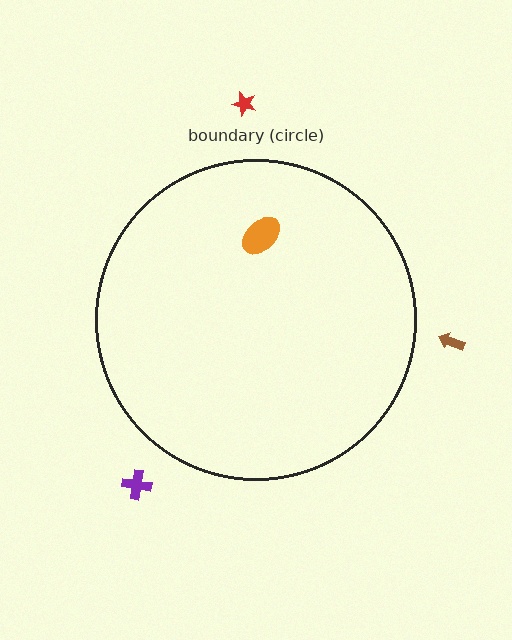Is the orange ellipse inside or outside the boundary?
Inside.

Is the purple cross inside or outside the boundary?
Outside.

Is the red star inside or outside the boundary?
Outside.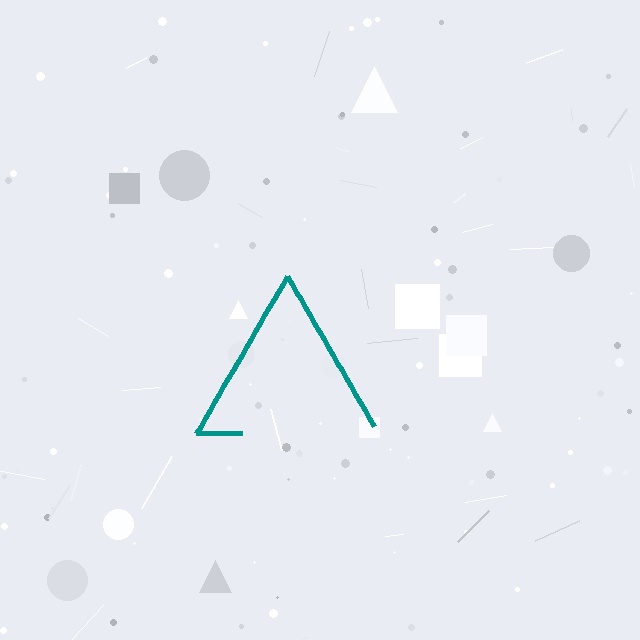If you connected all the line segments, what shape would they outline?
They would outline a triangle.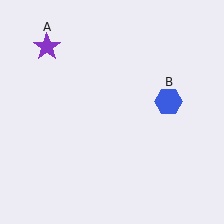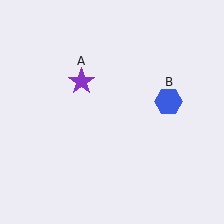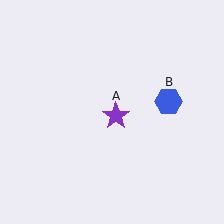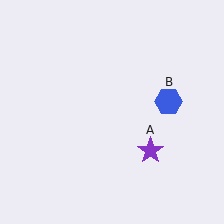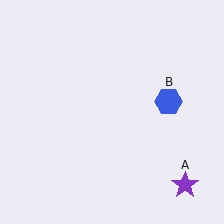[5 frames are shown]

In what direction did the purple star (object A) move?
The purple star (object A) moved down and to the right.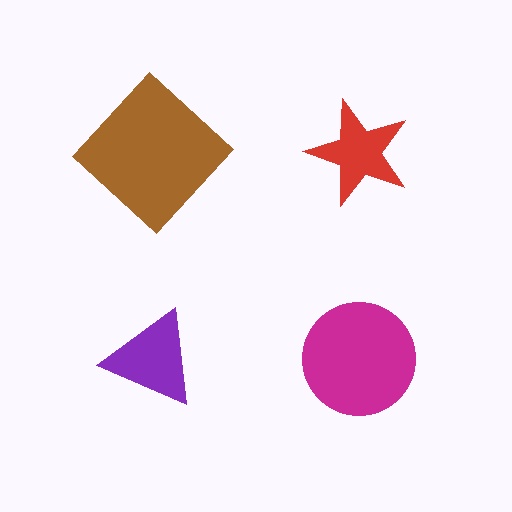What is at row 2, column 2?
A magenta circle.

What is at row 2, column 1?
A purple triangle.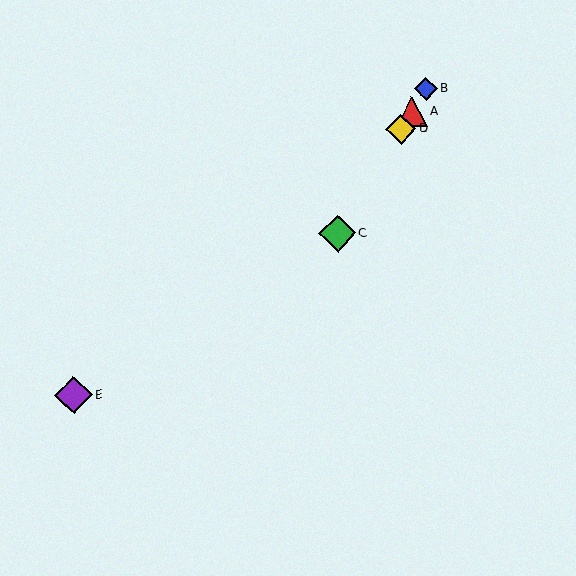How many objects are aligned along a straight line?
4 objects (A, B, C, D) are aligned along a straight line.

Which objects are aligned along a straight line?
Objects A, B, C, D are aligned along a straight line.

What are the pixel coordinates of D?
Object D is at (401, 129).